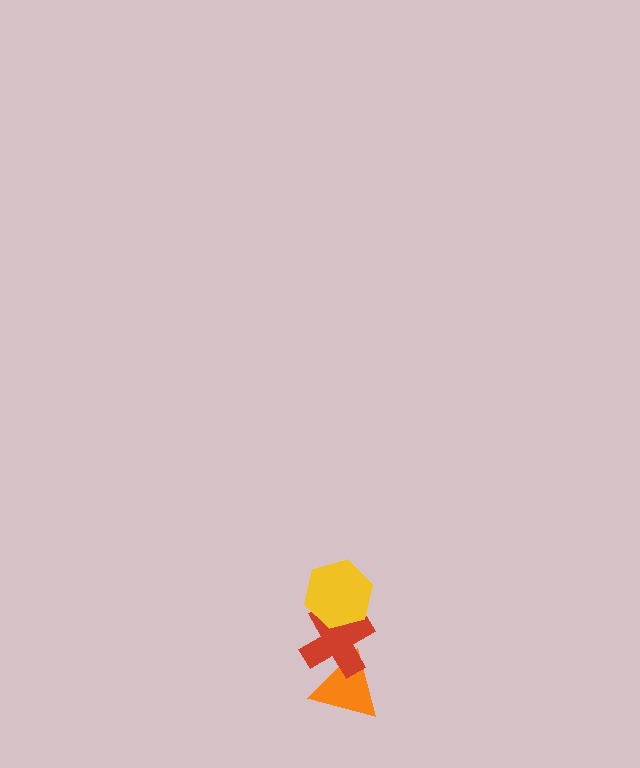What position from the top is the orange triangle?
The orange triangle is 3rd from the top.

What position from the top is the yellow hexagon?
The yellow hexagon is 1st from the top.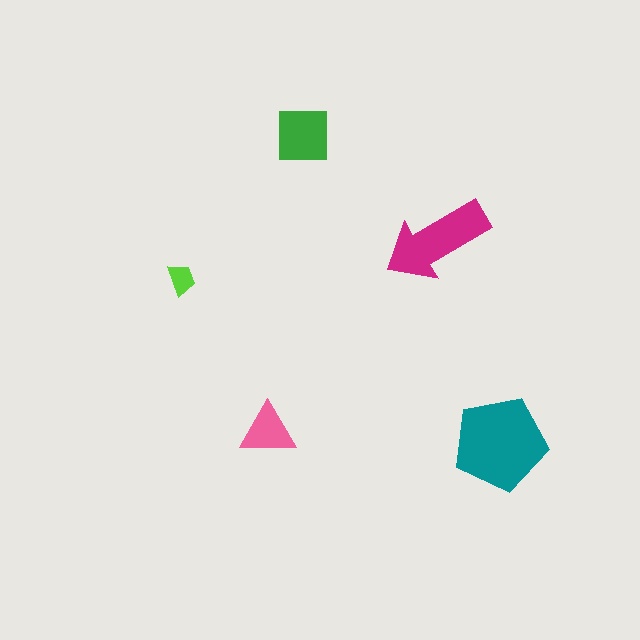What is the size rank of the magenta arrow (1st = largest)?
2nd.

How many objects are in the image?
There are 5 objects in the image.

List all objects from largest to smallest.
The teal pentagon, the magenta arrow, the green square, the pink triangle, the lime trapezoid.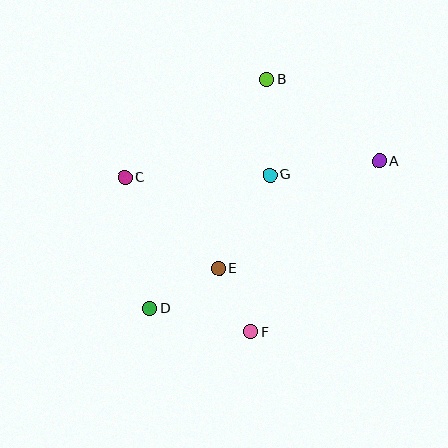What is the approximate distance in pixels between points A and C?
The distance between A and C is approximately 255 pixels.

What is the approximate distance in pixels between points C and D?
The distance between C and D is approximately 133 pixels.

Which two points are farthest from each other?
Points A and D are farthest from each other.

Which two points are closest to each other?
Points E and F are closest to each other.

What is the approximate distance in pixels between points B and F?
The distance between B and F is approximately 253 pixels.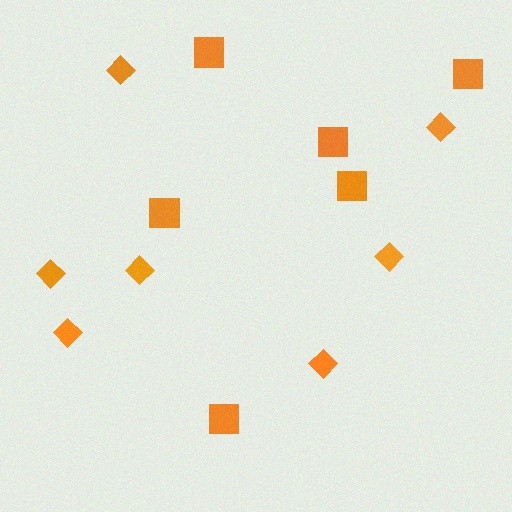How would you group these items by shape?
There are 2 groups: one group of squares (6) and one group of diamonds (7).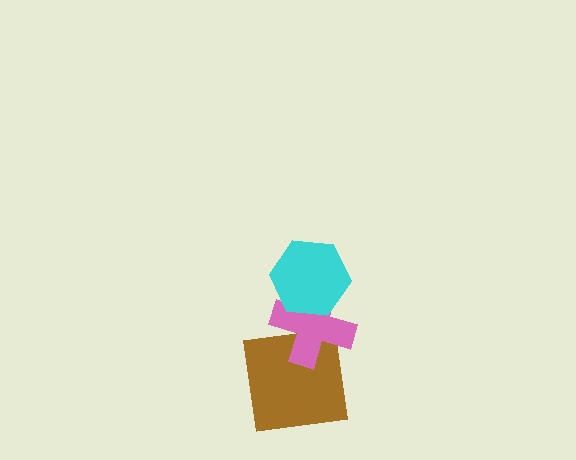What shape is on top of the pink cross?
The cyan hexagon is on top of the pink cross.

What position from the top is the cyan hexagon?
The cyan hexagon is 1st from the top.